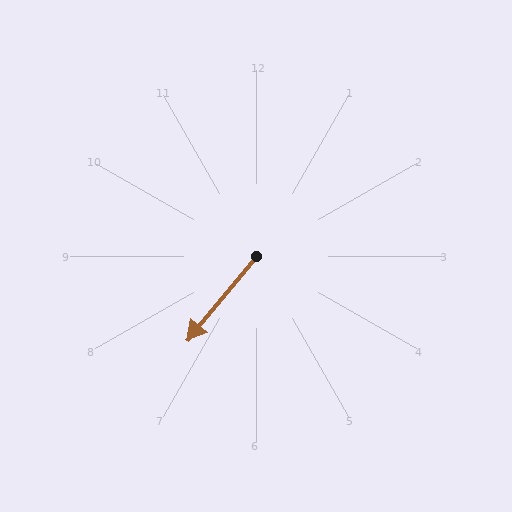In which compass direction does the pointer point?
Southwest.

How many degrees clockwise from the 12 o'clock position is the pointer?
Approximately 219 degrees.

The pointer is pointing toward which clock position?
Roughly 7 o'clock.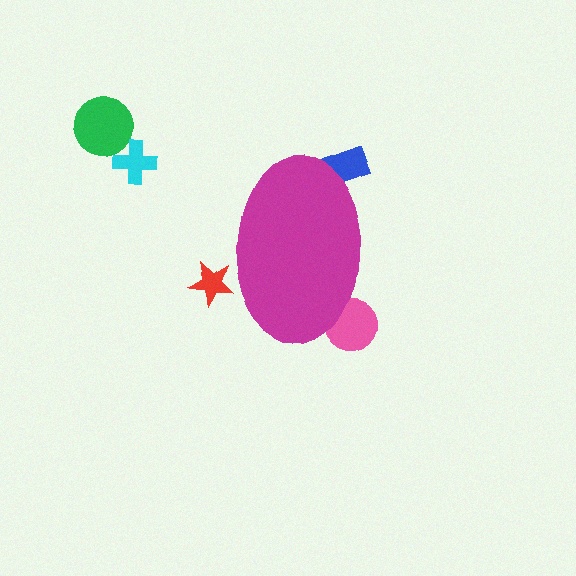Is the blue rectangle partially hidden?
Yes, the blue rectangle is partially hidden behind the magenta ellipse.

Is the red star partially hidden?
Yes, the red star is partially hidden behind the magenta ellipse.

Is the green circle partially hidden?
No, the green circle is fully visible.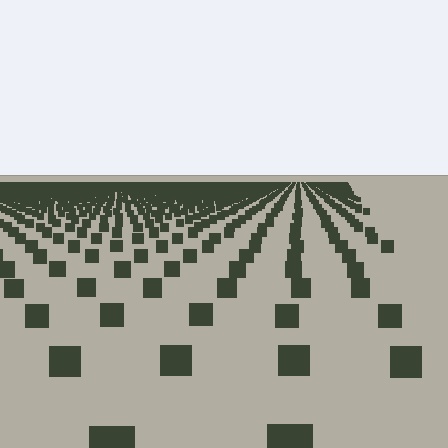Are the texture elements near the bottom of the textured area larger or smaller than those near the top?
Larger. Near the bottom, elements are closer to the viewer and appear at a bigger on-screen size.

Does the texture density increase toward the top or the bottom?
Density increases toward the top.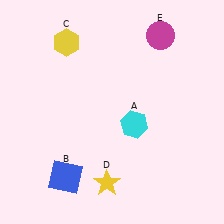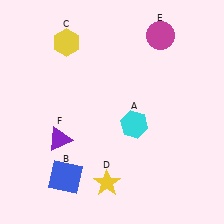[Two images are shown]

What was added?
A purple triangle (F) was added in Image 2.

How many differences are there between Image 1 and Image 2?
There is 1 difference between the two images.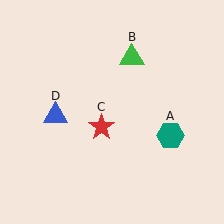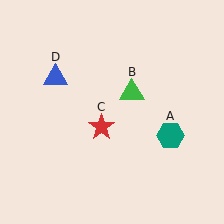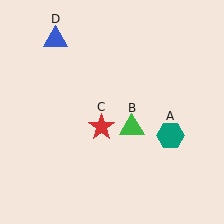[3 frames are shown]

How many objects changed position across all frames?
2 objects changed position: green triangle (object B), blue triangle (object D).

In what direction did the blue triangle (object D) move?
The blue triangle (object D) moved up.